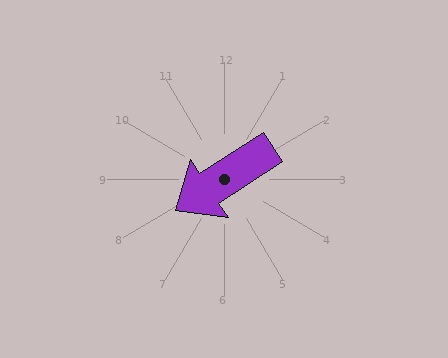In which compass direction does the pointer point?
Southwest.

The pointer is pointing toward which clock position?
Roughly 8 o'clock.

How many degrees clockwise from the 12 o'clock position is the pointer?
Approximately 237 degrees.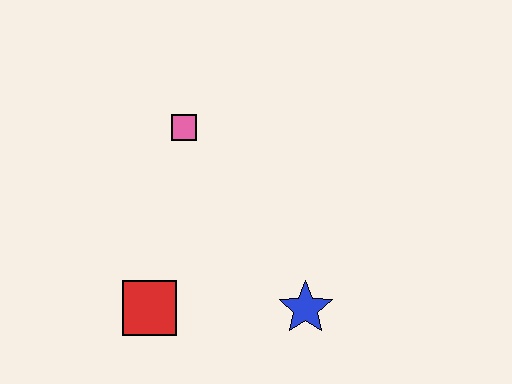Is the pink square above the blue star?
Yes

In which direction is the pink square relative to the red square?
The pink square is above the red square.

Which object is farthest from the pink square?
The blue star is farthest from the pink square.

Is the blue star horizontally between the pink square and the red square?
No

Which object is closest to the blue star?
The red square is closest to the blue star.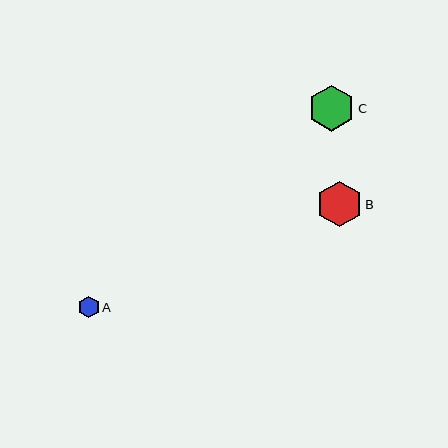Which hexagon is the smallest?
Hexagon A is the smallest with a size of approximately 21 pixels.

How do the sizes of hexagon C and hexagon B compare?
Hexagon C and hexagon B are approximately the same size.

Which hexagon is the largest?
Hexagon C is the largest with a size of approximately 46 pixels.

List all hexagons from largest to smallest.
From largest to smallest: C, B, A.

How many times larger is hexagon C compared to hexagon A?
Hexagon C is approximately 2.2 times the size of hexagon A.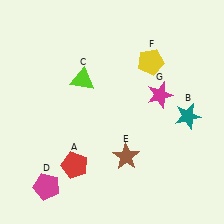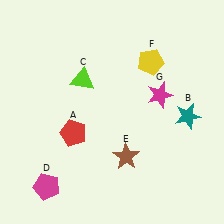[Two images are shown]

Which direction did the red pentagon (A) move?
The red pentagon (A) moved up.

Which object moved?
The red pentagon (A) moved up.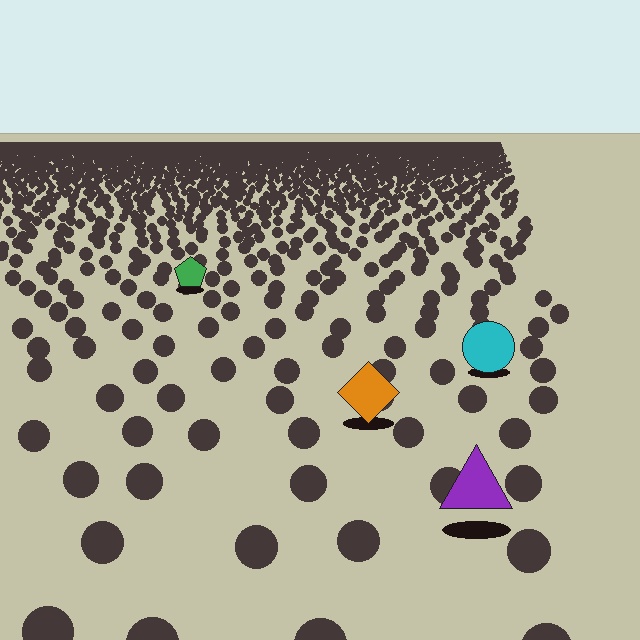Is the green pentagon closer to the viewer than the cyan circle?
No. The cyan circle is closer — you can tell from the texture gradient: the ground texture is coarser near it.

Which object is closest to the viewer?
The purple triangle is closest. The texture marks near it are larger and more spread out.